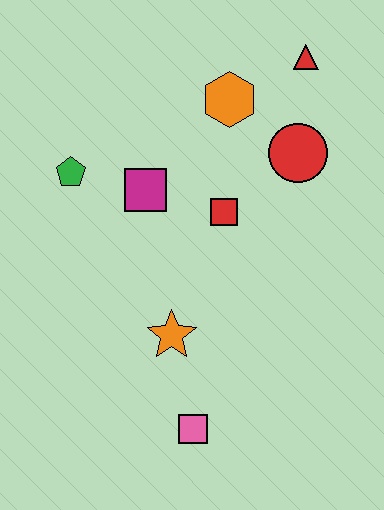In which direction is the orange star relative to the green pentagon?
The orange star is below the green pentagon.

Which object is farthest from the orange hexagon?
The pink square is farthest from the orange hexagon.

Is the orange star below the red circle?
Yes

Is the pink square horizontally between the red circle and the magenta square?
Yes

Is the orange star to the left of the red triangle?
Yes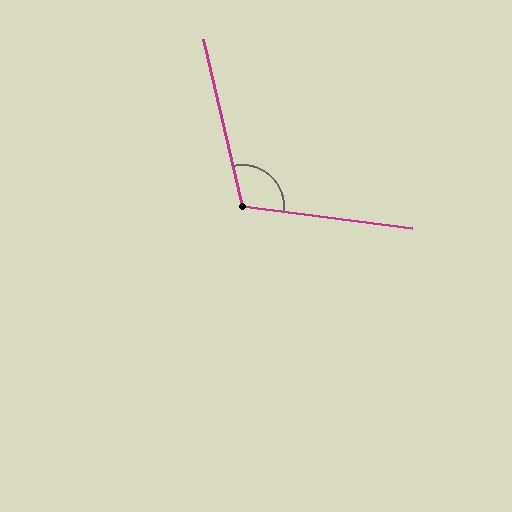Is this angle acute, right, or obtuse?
It is obtuse.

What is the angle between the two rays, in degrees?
Approximately 110 degrees.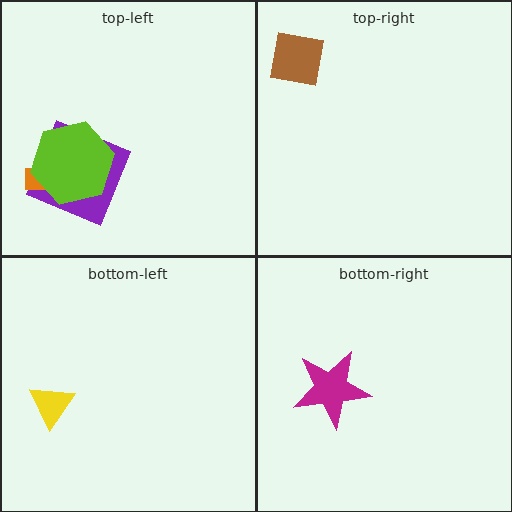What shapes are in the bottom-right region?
The magenta star.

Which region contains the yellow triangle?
The bottom-left region.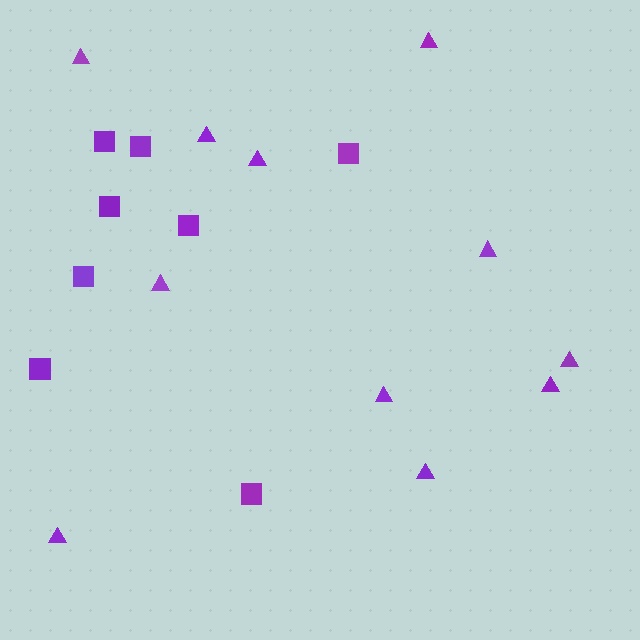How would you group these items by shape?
There are 2 groups: one group of squares (8) and one group of triangles (11).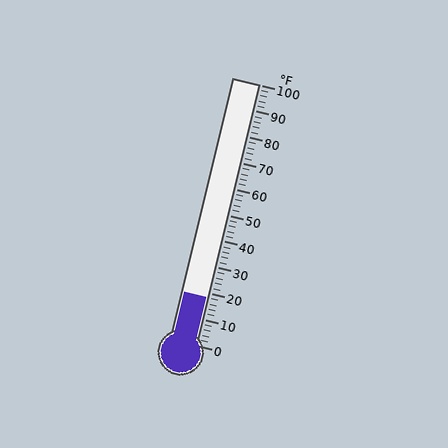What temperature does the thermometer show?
The thermometer shows approximately 18°F.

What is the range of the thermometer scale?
The thermometer scale ranges from 0°F to 100°F.